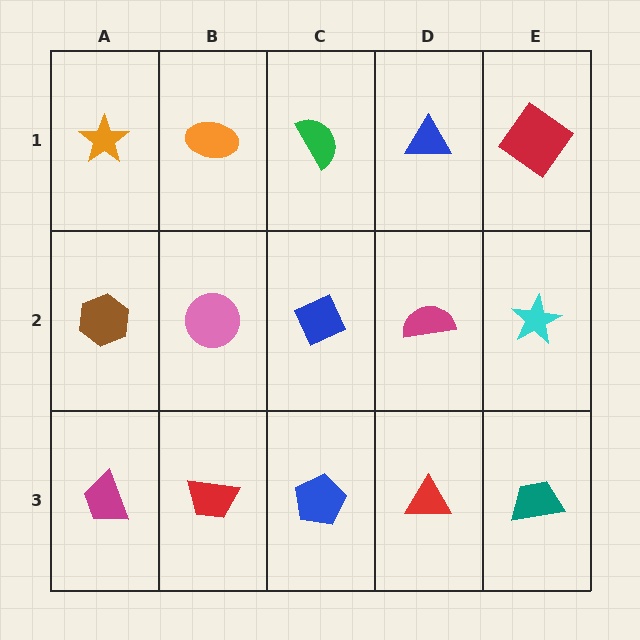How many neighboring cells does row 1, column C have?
3.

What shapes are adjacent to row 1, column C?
A blue diamond (row 2, column C), an orange ellipse (row 1, column B), a blue triangle (row 1, column D).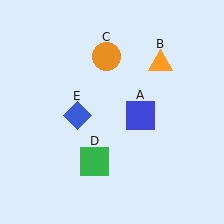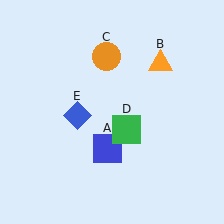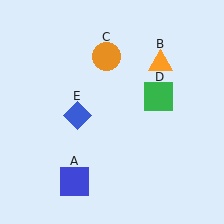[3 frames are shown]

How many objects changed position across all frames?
2 objects changed position: blue square (object A), green square (object D).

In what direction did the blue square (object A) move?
The blue square (object A) moved down and to the left.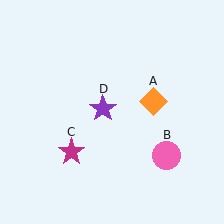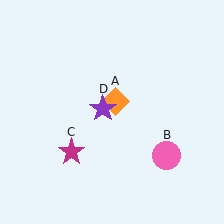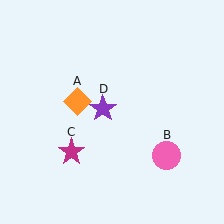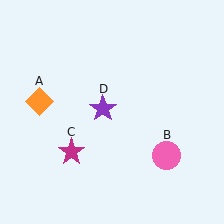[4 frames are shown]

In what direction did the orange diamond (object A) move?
The orange diamond (object A) moved left.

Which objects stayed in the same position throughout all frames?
Pink circle (object B) and magenta star (object C) and purple star (object D) remained stationary.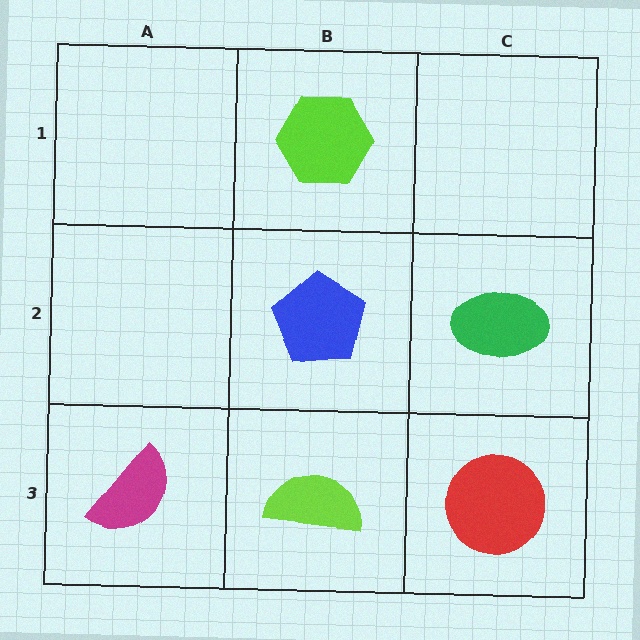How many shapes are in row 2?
2 shapes.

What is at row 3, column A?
A magenta semicircle.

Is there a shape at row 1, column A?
No, that cell is empty.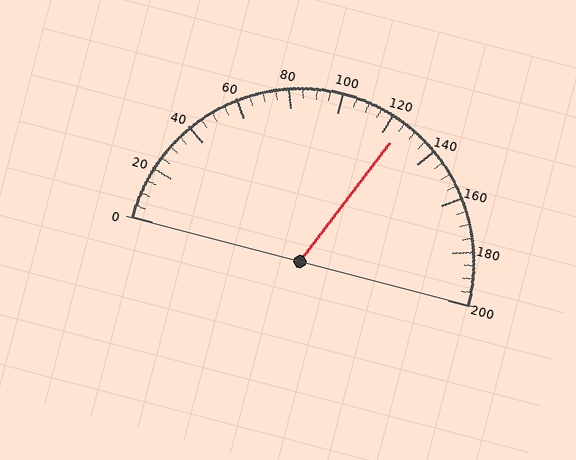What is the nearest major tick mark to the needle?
The nearest major tick mark is 120.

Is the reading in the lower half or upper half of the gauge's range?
The reading is in the upper half of the range (0 to 200).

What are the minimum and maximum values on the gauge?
The gauge ranges from 0 to 200.